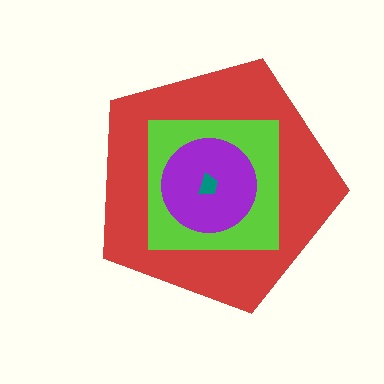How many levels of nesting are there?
4.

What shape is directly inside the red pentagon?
The lime square.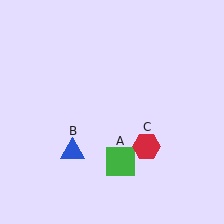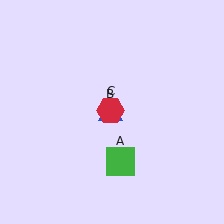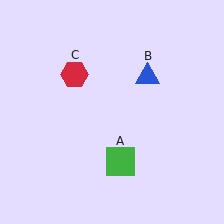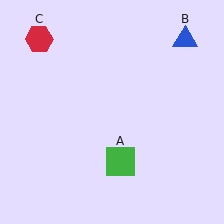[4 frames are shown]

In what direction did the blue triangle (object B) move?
The blue triangle (object B) moved up and to the right.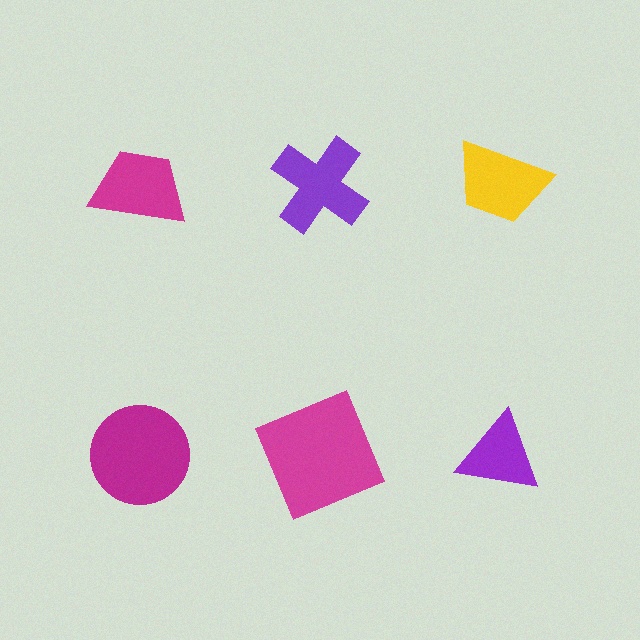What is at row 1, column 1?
A magenta trapezoid.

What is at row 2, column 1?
A magenta circle.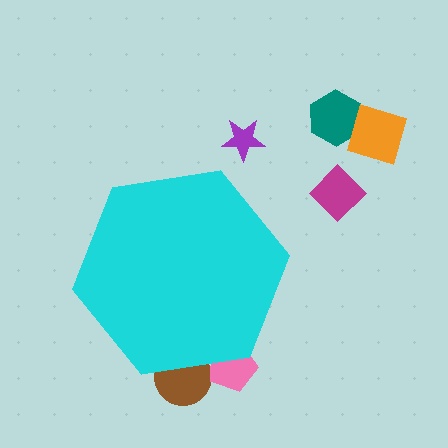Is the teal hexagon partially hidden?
No, the teal hexagon is fully visible.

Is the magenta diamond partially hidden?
No, the magenta diamond is fully visible.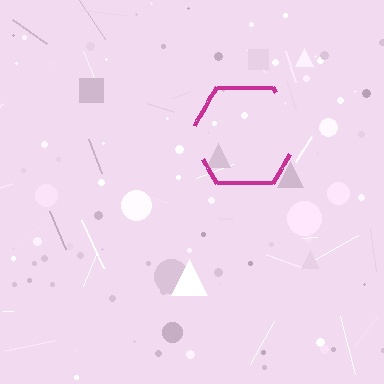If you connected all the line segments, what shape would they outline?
They would outline a hexagon.